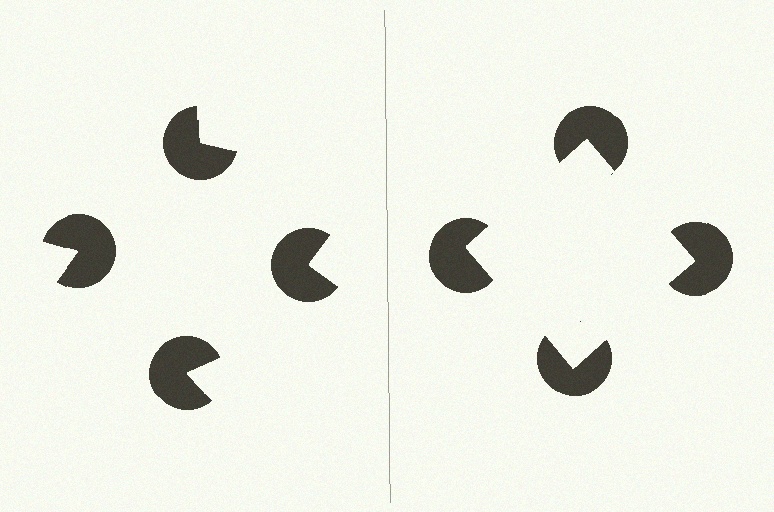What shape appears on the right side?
An illusory square.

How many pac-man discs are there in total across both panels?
8 — 4 on each side.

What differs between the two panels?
The pac-man discs are positioned identically on both sides; only the wedge orientations differ. On the right they align to a square; on the left they are misaligned.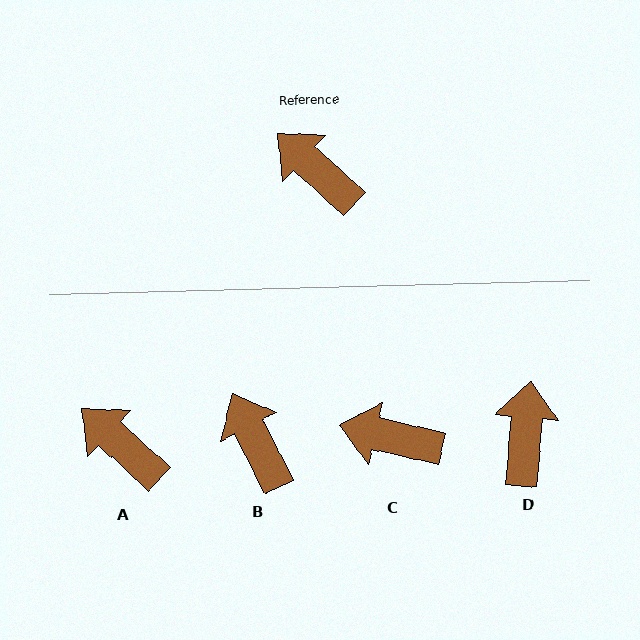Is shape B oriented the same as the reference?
No, it is off by about 21 degrees.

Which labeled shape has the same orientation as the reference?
A.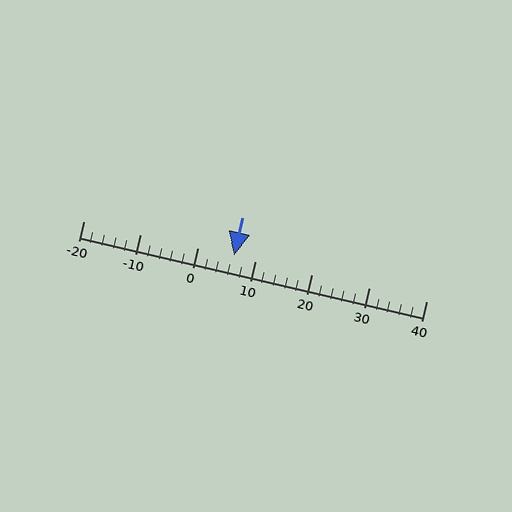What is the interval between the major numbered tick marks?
The major tick marks are spaced 10 units apart.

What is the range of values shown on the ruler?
The ruler shows values from -20 to 40.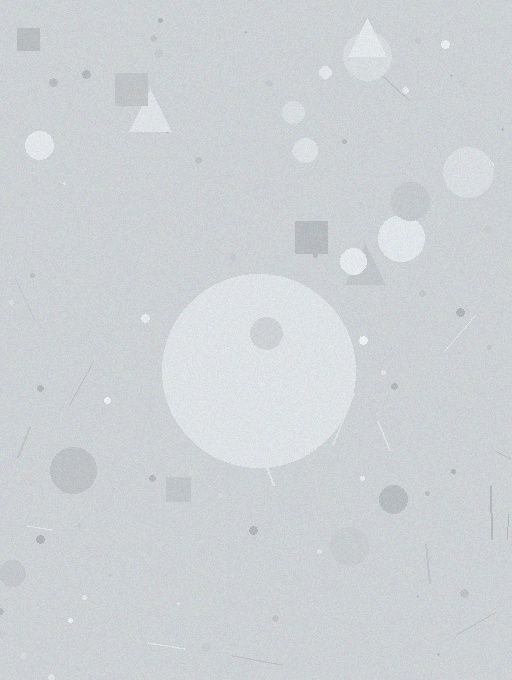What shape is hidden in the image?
A circle is hidden in the image.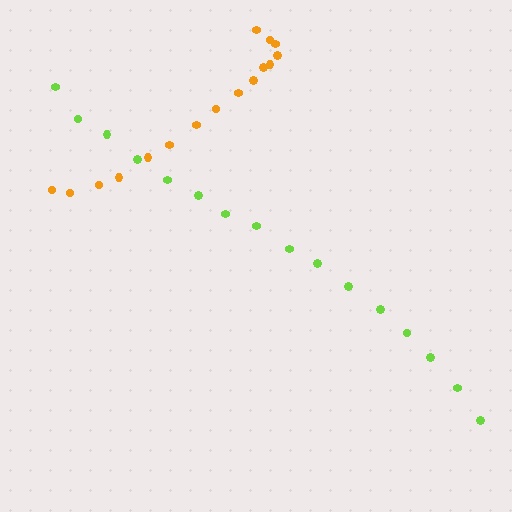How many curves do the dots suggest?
There are 2 distinct paths.